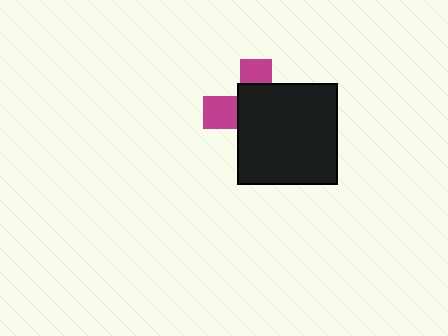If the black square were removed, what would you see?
You would see the complete magenta cross.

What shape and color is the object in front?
The object in front is a black square.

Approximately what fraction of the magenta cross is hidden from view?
Roughly 67% of the magenta cross is hidden behind the black square.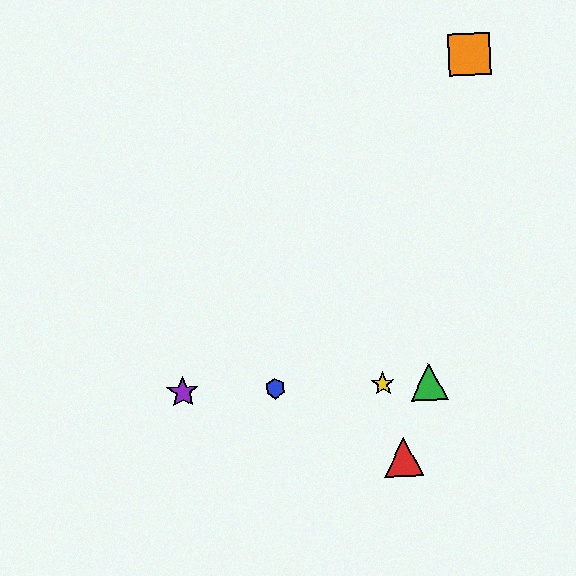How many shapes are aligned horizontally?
4 shapes (the blue hexagon, the green triangle, the yellow star, the purple star) are aligned horizontally.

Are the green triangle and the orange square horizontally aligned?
No, the green triangle is at y≈382 and the orange square is at y≈54.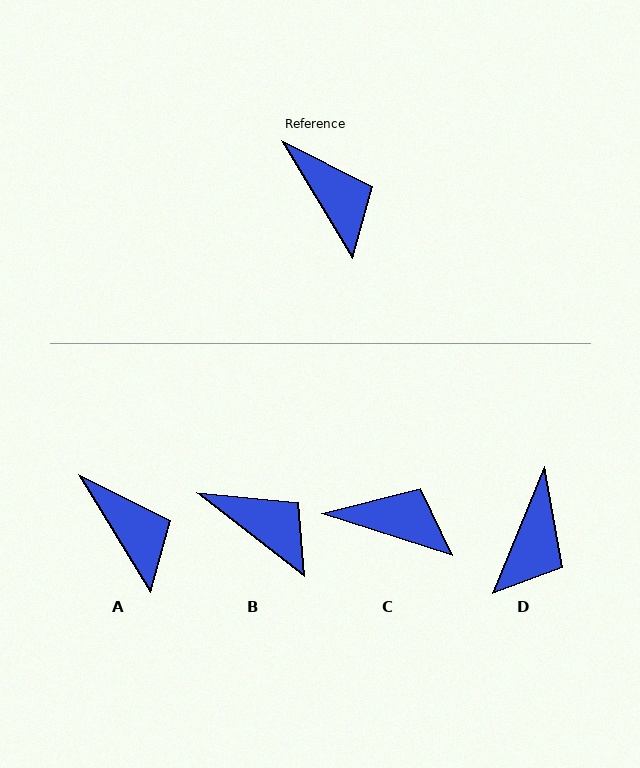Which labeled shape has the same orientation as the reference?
A.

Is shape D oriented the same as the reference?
No, it is off by about 54 degrees.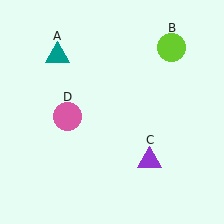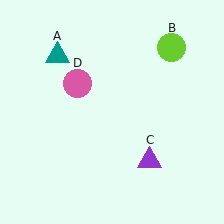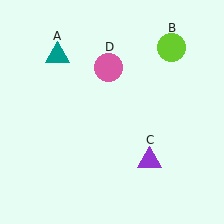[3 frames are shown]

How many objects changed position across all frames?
1 object changed position: pink circle (object D).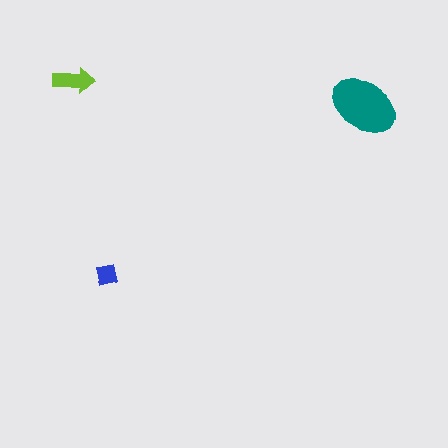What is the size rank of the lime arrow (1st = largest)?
2nd.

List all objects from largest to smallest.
The teal ellipse, the lime arrow, the blue square.